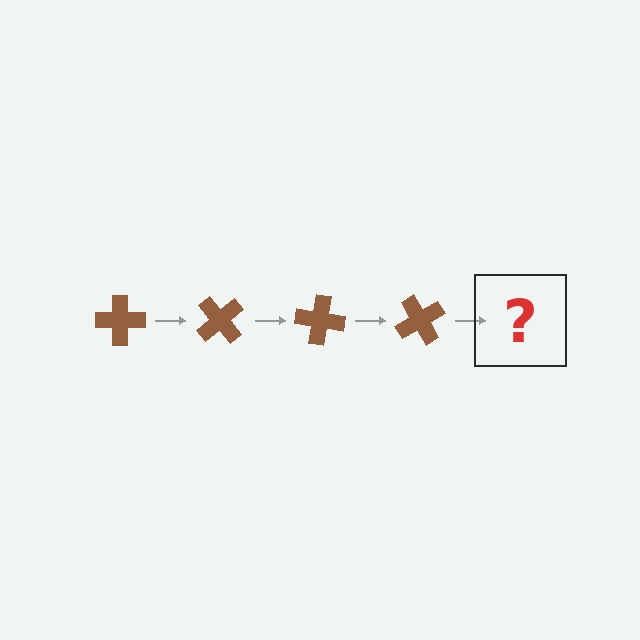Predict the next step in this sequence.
The next step is a brown cross rotated 200 degrees.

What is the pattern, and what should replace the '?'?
The pattern is that the cross rotates 50 degrees each step. The '?' should be a brown cross rotated 200 degrees.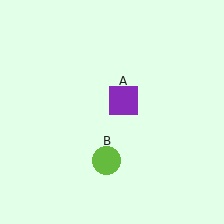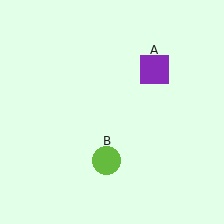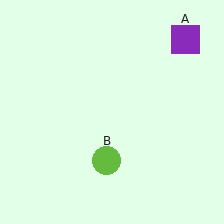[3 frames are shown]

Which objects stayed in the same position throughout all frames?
Lime circle (object B) remained stationary.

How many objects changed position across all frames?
1 object changed position: purple square (object A).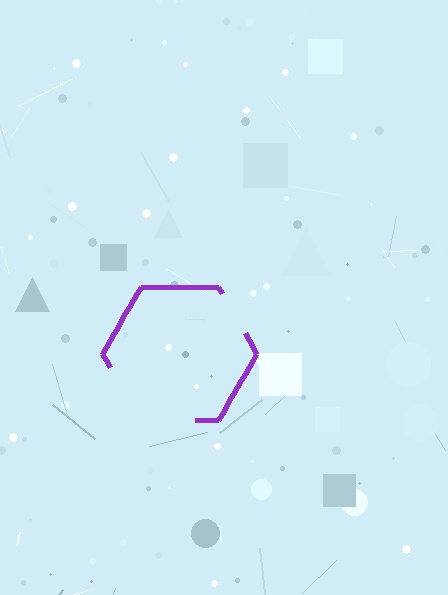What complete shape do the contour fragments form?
The contour fragments form a hexagon.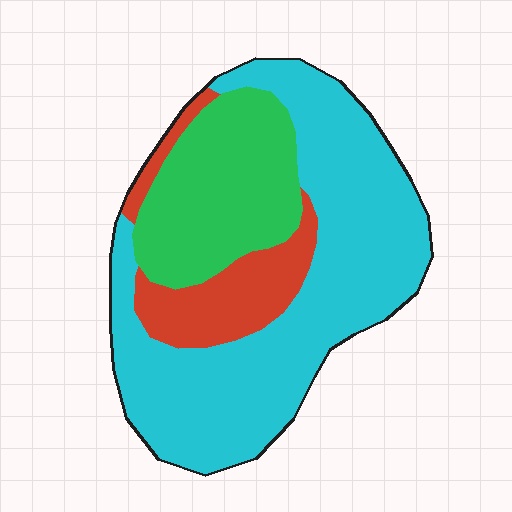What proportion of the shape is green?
Green covers roughly 25% of the shape.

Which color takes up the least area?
Red, at roughly 15%.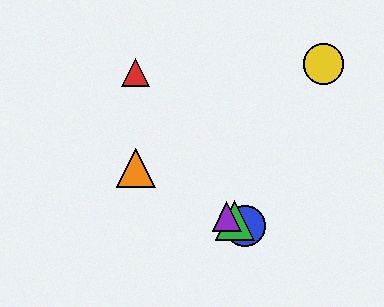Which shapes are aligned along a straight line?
The blue circle, the green triangle, the purple triangle, the orange triangle are aligned along a straight line.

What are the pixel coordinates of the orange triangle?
The orange triangle is at (136, 168).